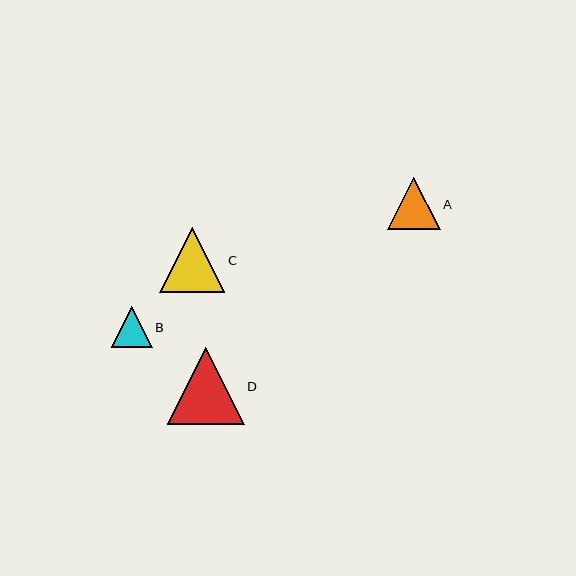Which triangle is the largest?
Triangle D is the largest with a size of approximately 77 pixels.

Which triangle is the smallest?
Triangle B is the smallest with a size of approximately 41 pixels.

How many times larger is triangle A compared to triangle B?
Triangle A is approximately 1.3 times the size of triangle B.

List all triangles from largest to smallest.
From largest to smallest: D, C, A, B.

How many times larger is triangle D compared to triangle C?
Triangle D is approximately 1.2 times the size of triangle C.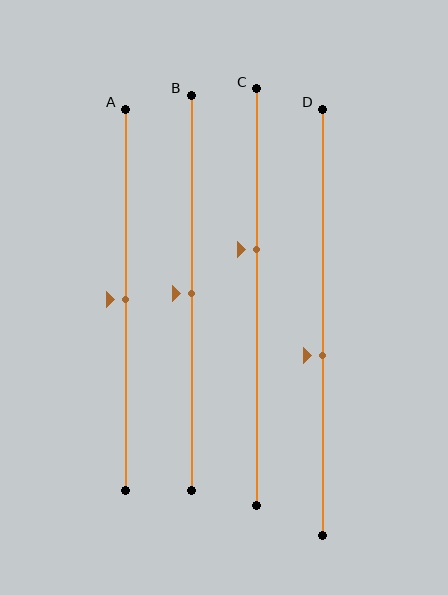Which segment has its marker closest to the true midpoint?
Segment A has its marker closest to the true midpoint.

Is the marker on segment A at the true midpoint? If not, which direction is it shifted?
Yes, the marker on segment A is at the true midpoint.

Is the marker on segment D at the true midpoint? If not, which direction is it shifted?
No, the marker on segment D is shifted downward by about 8% of the segment length.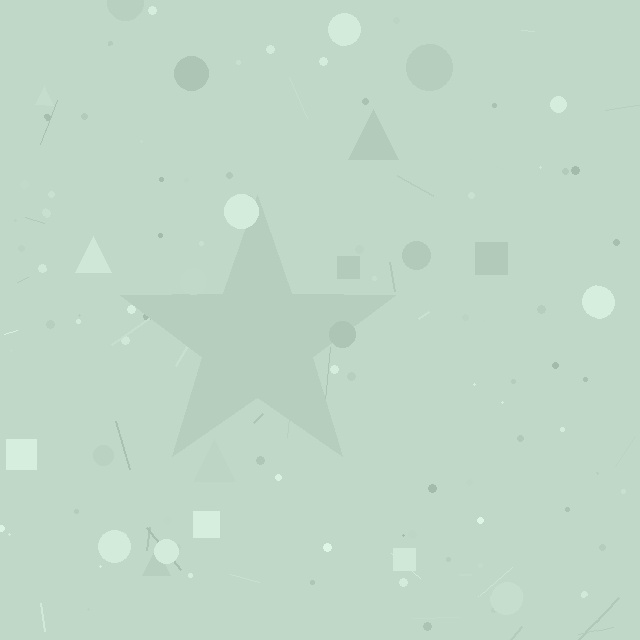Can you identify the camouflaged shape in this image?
The camouflaged shape is a star.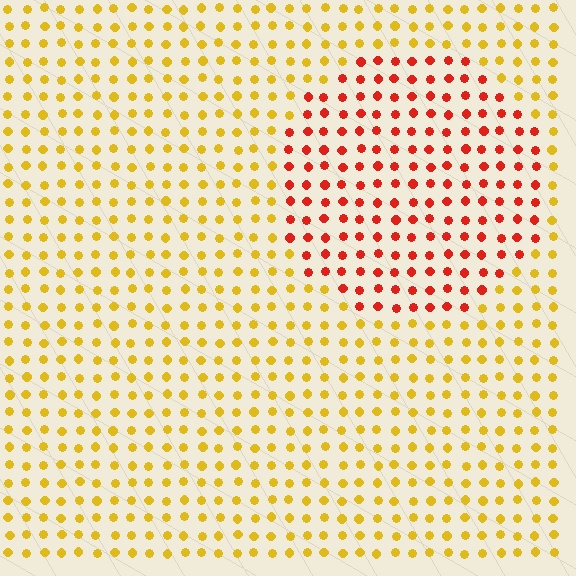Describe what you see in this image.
The image is filled with small yellow elements in a uniform arrangement. A circle-shaped region is visible where the elements are tinted to a slightly different hue, forming a subtle color boundary.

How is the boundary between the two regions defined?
The boundary is defined purely by a slight shift in hue (about 47 degrees). Spacing, size, and orientation are identical on both sides.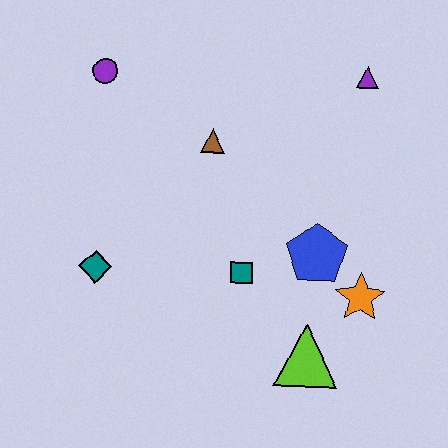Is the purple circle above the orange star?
Yes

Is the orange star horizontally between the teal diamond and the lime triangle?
No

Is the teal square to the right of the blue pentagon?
No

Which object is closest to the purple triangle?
The brown triangle is closest to the purple triangle.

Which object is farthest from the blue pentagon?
The purple circle is farthest from the blue pentagon.